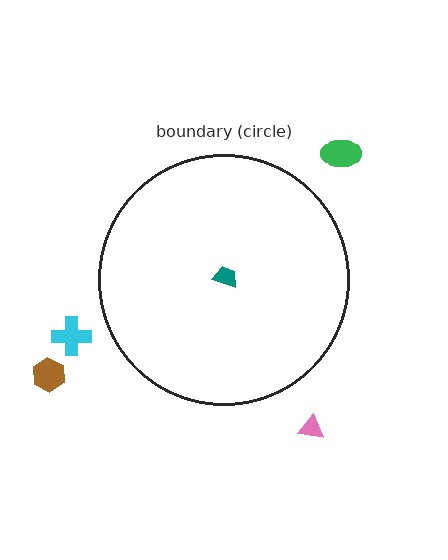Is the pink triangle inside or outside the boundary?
Outside.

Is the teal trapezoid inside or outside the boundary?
Inside.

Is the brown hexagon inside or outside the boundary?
Outside.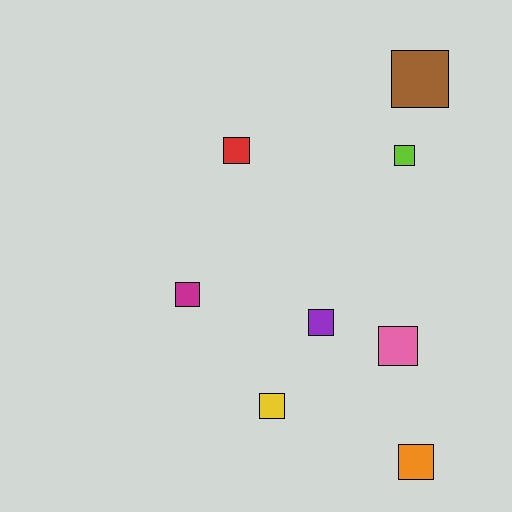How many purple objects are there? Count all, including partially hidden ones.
There is 1 purple object.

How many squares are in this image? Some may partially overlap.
There are 8 squares.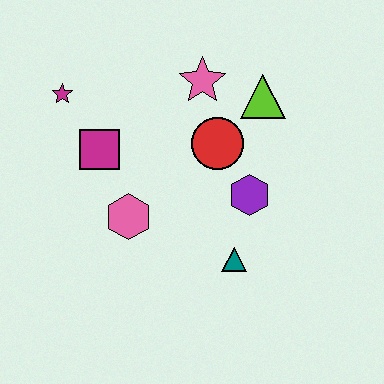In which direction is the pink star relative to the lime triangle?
The pink star is to the left of the lime triangle.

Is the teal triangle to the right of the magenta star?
Yes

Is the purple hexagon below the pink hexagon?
No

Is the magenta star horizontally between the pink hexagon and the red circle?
No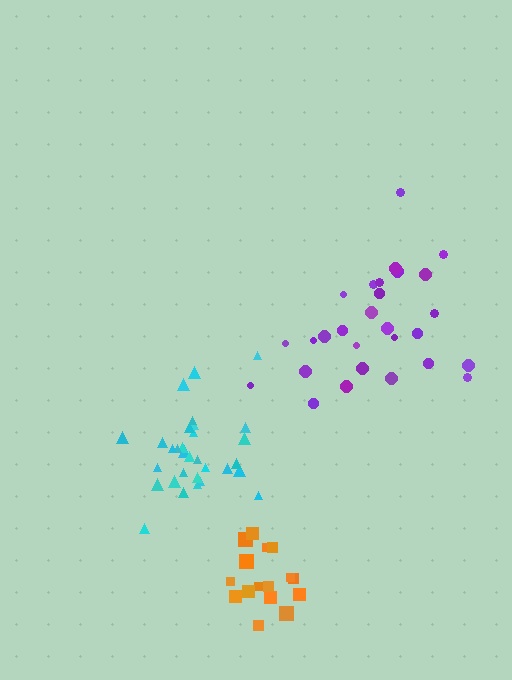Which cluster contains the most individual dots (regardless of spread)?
Cyan (31).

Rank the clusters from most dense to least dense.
cyan, orange, purple.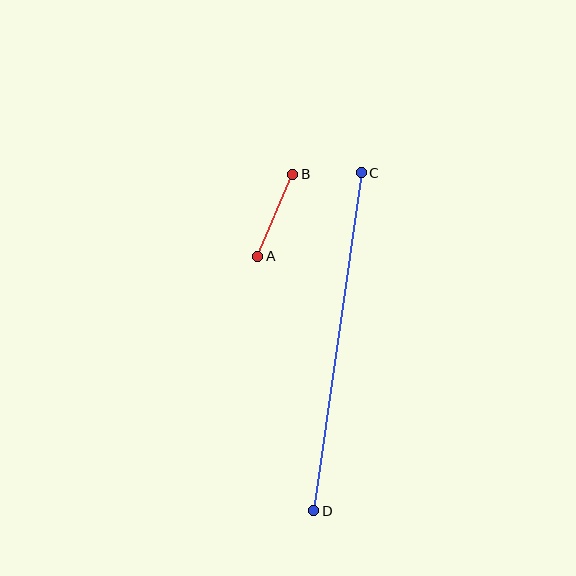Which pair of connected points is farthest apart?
Points C and D are farthest apart.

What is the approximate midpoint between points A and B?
The midpoint is at approximately (275, 215) pixels.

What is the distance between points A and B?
The distance is approximately 89 pixels.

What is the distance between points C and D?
The distance is approximately 341 pixels.